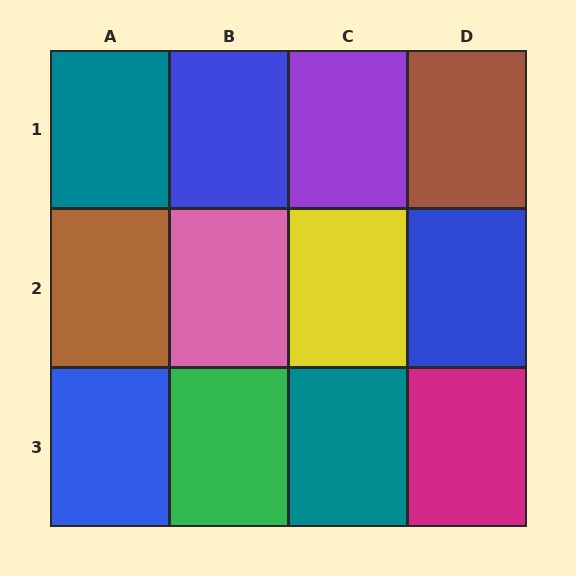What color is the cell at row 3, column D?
Magenta.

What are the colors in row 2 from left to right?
Brown, pink, yellow, blue.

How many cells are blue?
3 cells are blue.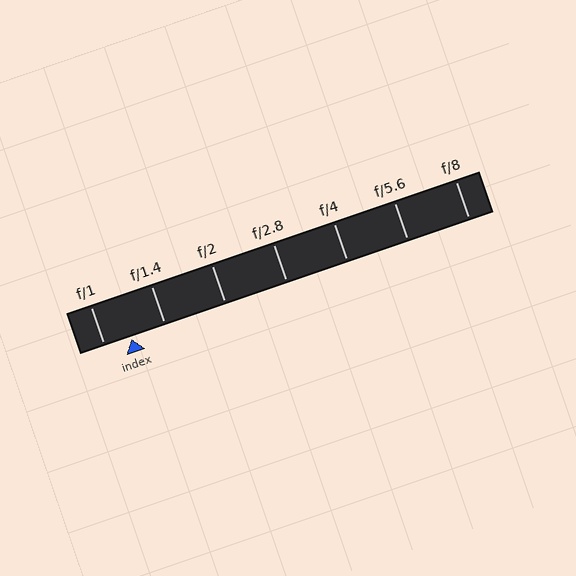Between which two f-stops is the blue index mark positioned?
The index mark is between f/1 and f/1.4.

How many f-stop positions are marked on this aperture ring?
There are 7 f-stop positions marked.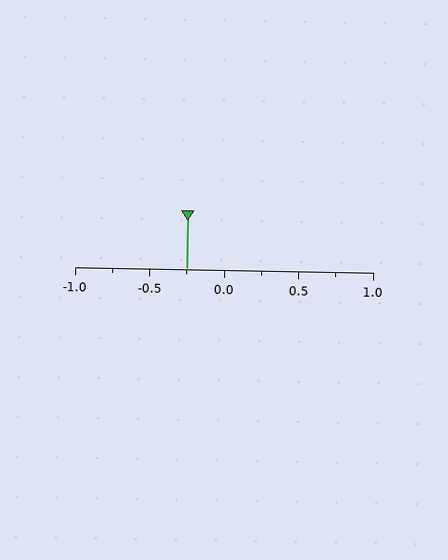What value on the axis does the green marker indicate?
The marker indicates approximately -0.25.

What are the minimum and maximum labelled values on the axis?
The axis runs from -1.0 to 1.0.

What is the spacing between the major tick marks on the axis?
The major ticks are spaced 0.5 apart.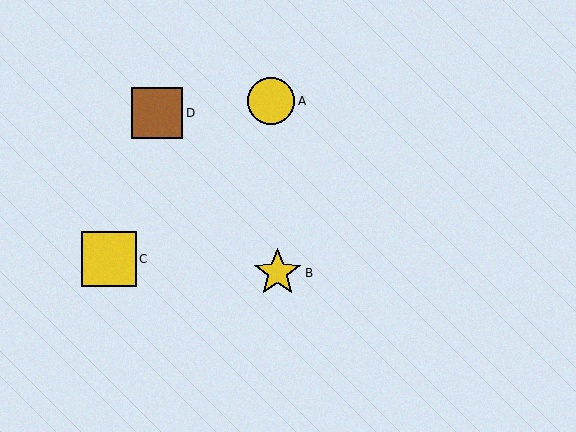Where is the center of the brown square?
The center of the brown square is at (157, 113).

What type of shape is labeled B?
Shape B is a yellow star.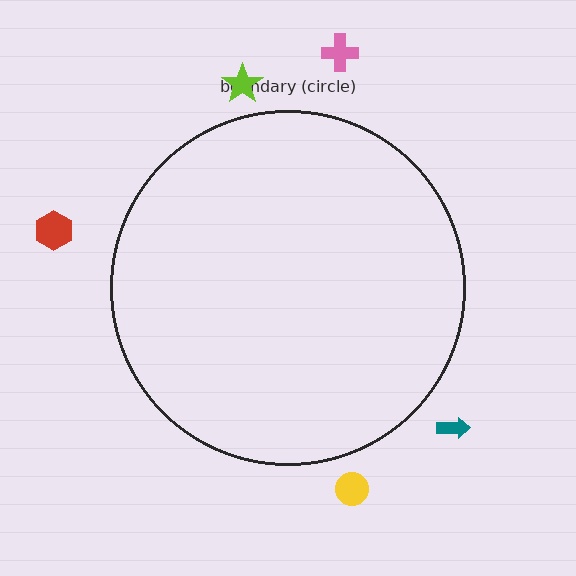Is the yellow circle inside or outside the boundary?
Outside.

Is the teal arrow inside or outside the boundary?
Outside.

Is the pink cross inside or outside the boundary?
Outside.